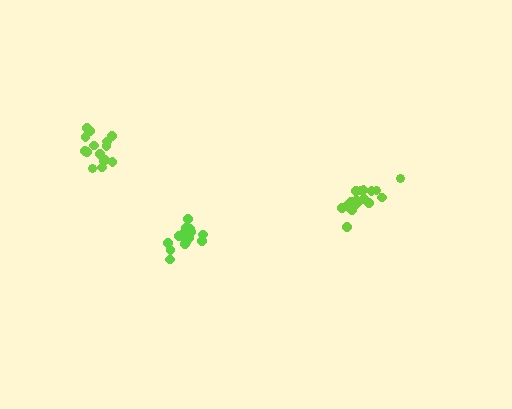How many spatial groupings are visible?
There are 3 spatial groupings.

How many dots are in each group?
Group 1: 19 dots, Group 2: 15 dots, Group 3: 17 dots (51 total).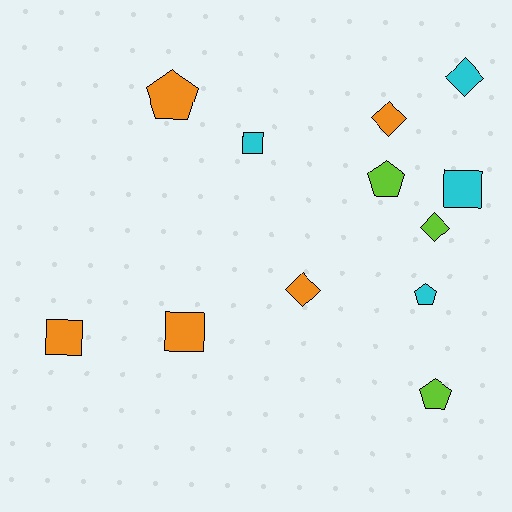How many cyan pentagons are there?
There is 1 cyan pentagon.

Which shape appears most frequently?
Pentagon, with 4 objects.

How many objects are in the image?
There are 12 objects.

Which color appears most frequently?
Orange, with 5 objects.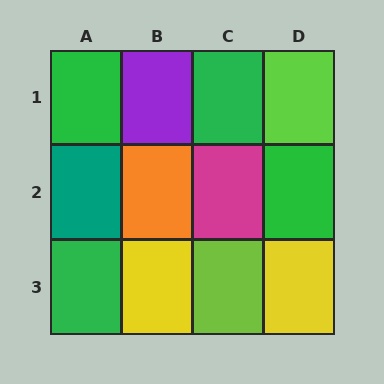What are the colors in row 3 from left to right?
Green, yellow, lime, yellow.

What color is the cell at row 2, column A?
Teal.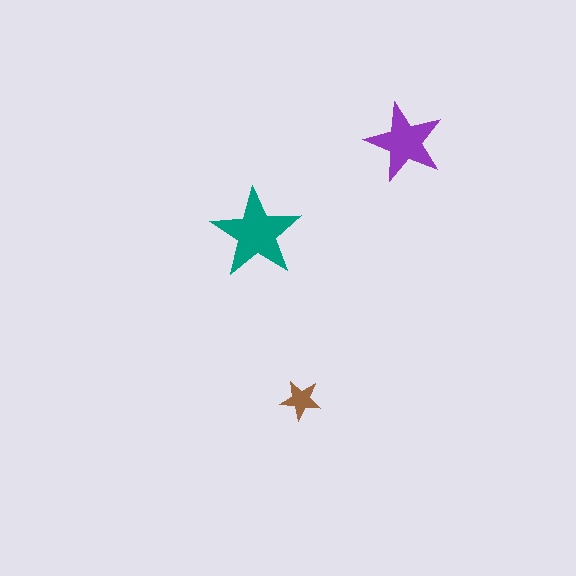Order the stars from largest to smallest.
the teal one, the purple one, the brown one.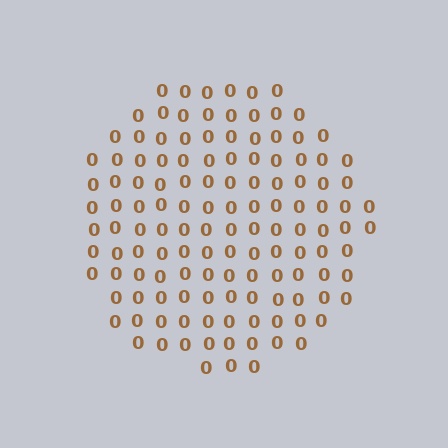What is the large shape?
The large shape is a circle.